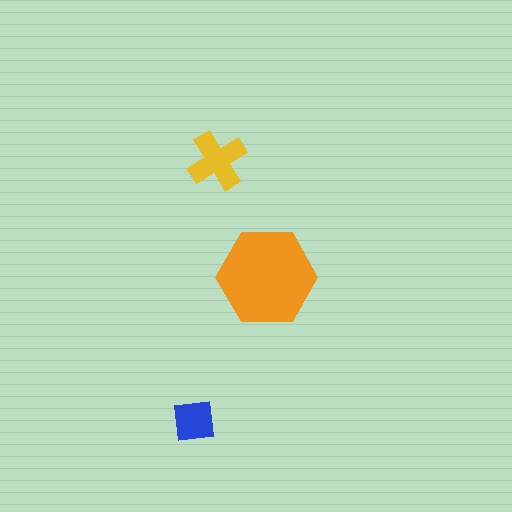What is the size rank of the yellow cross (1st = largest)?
2nd.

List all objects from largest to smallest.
The orange hexagon, the yellow cross, the blue square.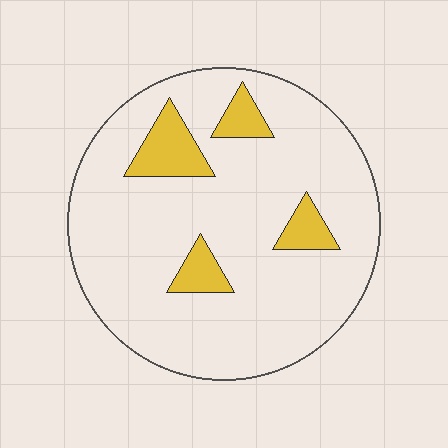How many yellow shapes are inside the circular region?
4.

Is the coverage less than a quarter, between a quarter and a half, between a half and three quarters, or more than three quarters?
Less than a quarter.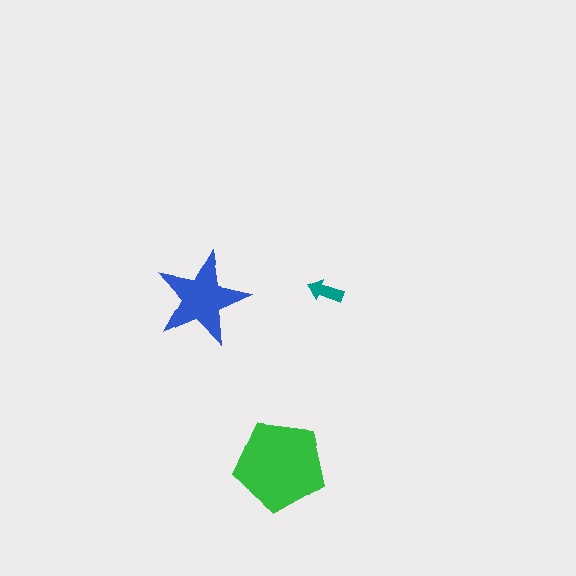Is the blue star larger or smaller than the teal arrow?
Larger.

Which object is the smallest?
The teal arrow.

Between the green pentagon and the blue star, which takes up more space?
The green pentagon.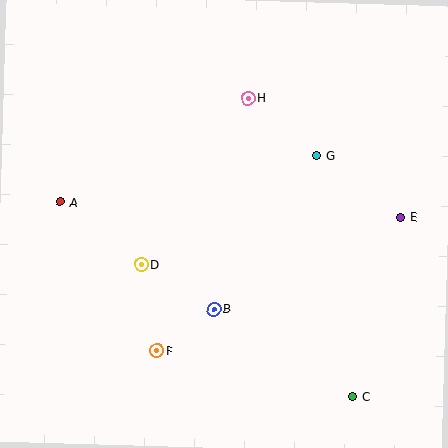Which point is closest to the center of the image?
Point B at (214, 309) is closest to the center.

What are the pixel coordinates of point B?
Point B is at (214, 309).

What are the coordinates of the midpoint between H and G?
The midpoint between H and G is at (282, 127).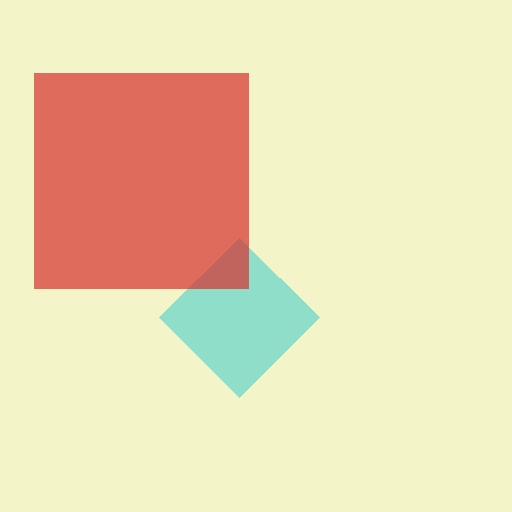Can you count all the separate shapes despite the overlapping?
Yes, there are 2 separate shapes.